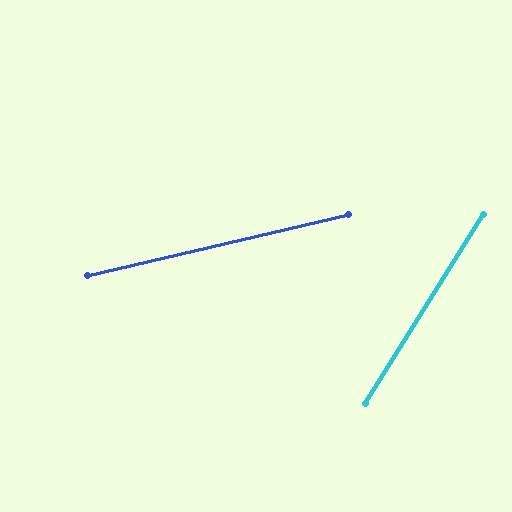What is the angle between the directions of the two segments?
Approximately 45 degrees.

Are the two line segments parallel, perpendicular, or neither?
Neither parallel nor perpendicular — they differ by about 45°.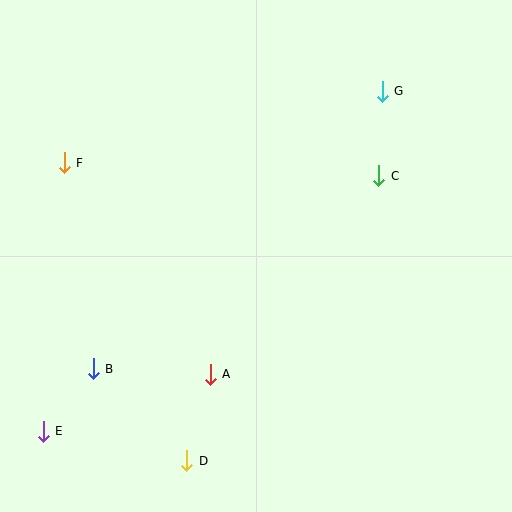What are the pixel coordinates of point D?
Point D is at (187, 461).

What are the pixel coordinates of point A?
Point A is at (210, 374).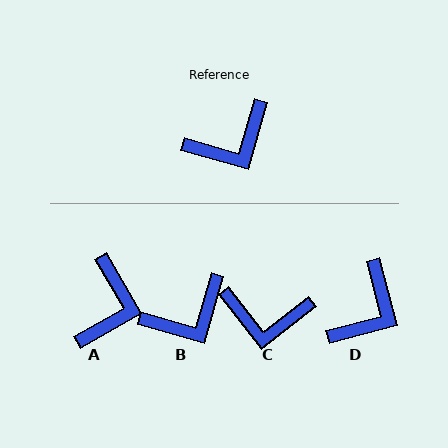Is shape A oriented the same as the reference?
No, it is off by about 46 degrees.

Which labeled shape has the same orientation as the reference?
B.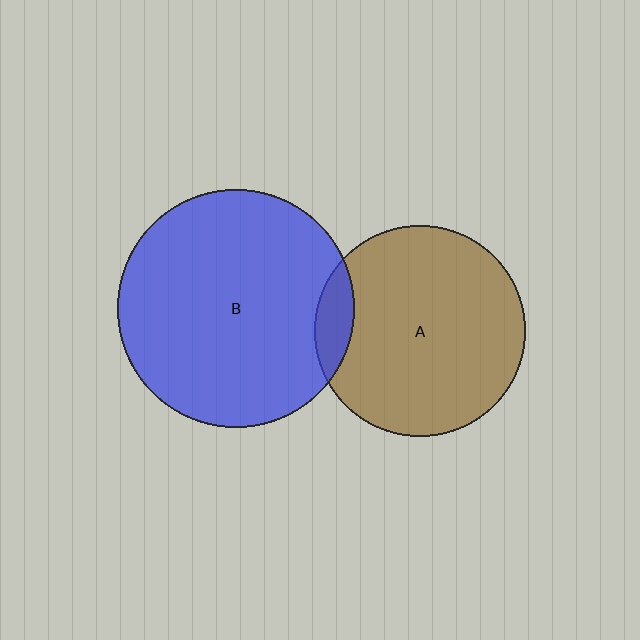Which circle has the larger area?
Circle B (blue).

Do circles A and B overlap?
Yes.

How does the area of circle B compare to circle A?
Approximately 1.3 times.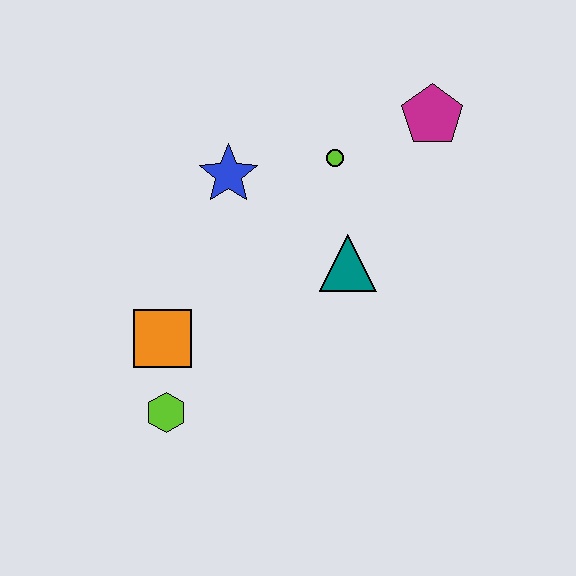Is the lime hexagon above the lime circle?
No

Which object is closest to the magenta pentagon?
The lime circle is closest to the magenta pentagon.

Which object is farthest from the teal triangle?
The lime hexagon is farthest from the teal triangle.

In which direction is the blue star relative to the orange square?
The blue star is above the orange square.